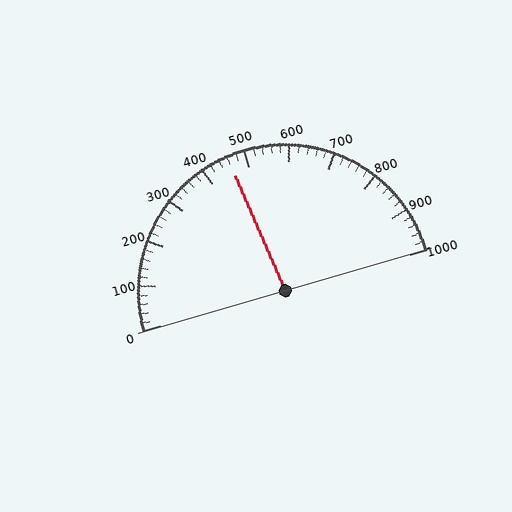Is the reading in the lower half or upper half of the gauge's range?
The reading is in the lower half of the range (0 to 1000).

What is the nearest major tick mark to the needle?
The nearest major tick mark is 500.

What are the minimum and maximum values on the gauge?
The gauge ranges from 0 to 1000.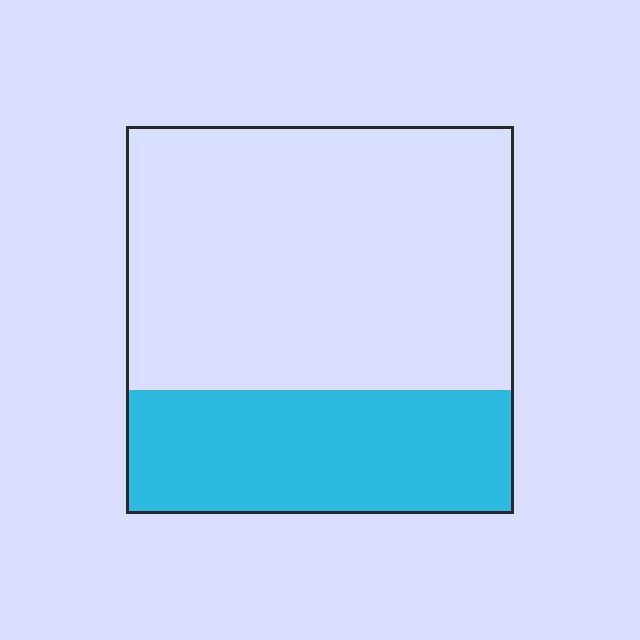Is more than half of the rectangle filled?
No.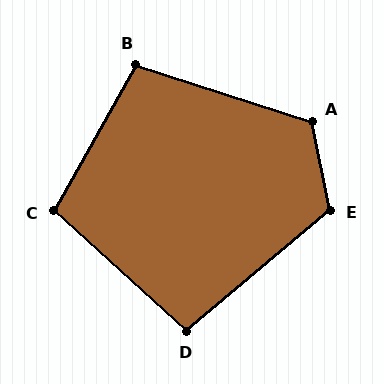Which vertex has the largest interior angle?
A, at approximately 119 degrees.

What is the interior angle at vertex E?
Approximately 119 degrees (obtuse).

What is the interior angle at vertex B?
Approximately 101 degrees (obtuse).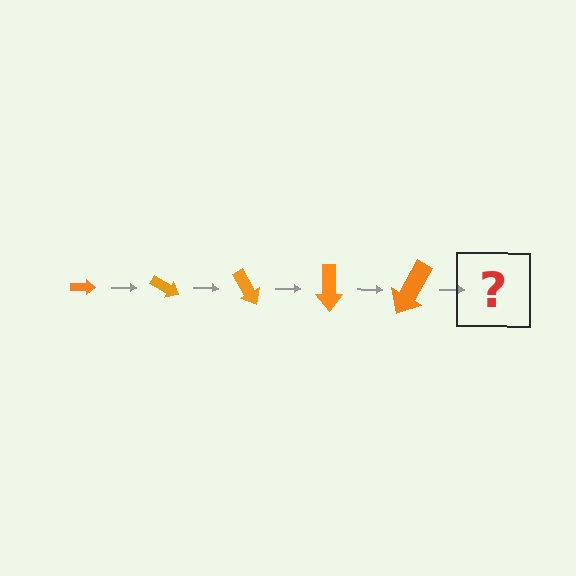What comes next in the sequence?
The next element should be an arrow, larger than the previous one and rotated 150 degrees from the start.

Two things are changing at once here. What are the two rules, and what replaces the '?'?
The two rules are that the arrow grows larger each step and it rotates 30 degrees each step. The '?' should be an arrow, larger than the previous one and rotated 150 degrees from the start.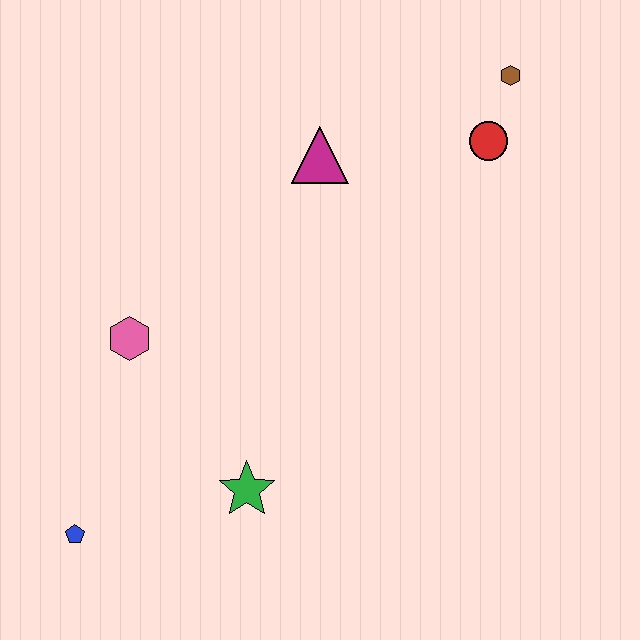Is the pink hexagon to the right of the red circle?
No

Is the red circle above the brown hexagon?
No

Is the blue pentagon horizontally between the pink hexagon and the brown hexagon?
No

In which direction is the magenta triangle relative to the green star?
The magenta triangle is above the green star.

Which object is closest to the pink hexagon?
The green star is closest to the pink hexagon.